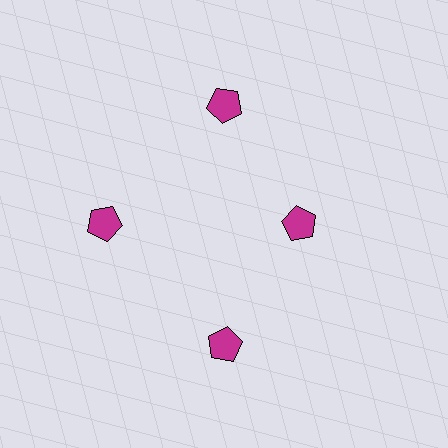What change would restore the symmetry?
The symmetry would be restored by moving it outward, back onto the ring so that all 4 pentagons sit at equal angles and equal distance from the center.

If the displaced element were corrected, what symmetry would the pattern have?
It would have 4-fold rotational symmetry — the pattern would map onto itself every 90 degrees.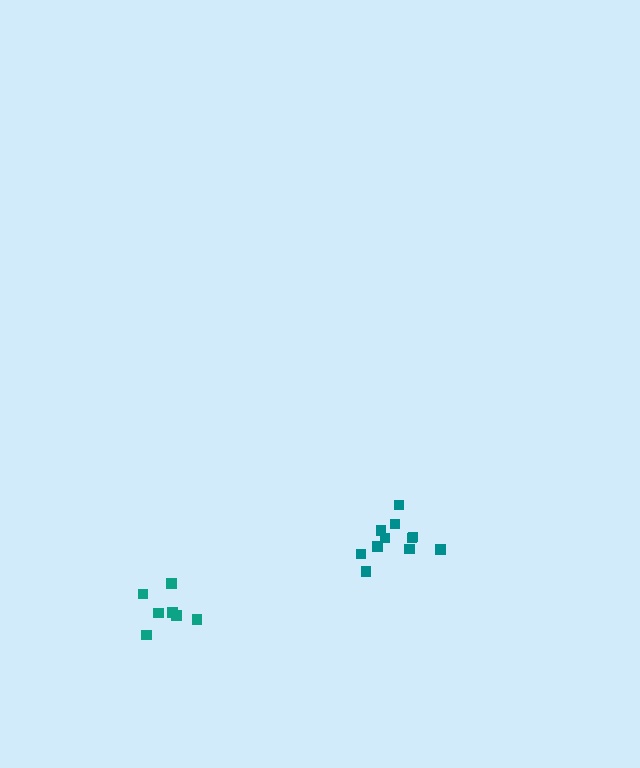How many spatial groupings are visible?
There are 2 spatial groupings.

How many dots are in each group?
Group 1: 8 dots, Group 2: 11 dots (19 total).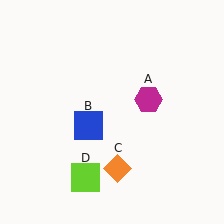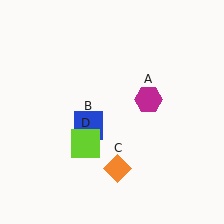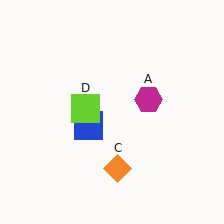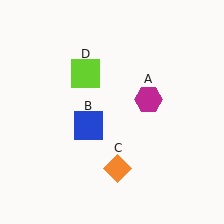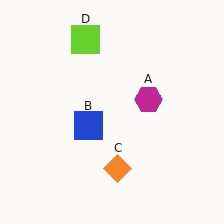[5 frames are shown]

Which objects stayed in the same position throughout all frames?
Magenta hexagon (object A) and blue square (object B) and orange diamond (object C) remained stationary.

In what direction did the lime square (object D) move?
The lime square (object D) moved up.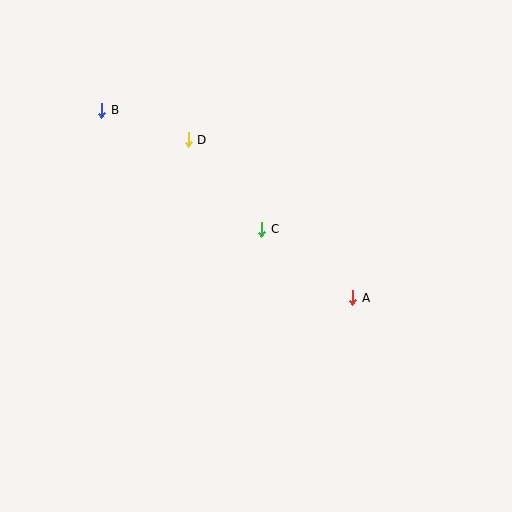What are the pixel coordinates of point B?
Point B is at (102, 110).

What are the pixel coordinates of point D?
Point D is at (188, 140).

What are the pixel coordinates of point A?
Point A is at (352, 298).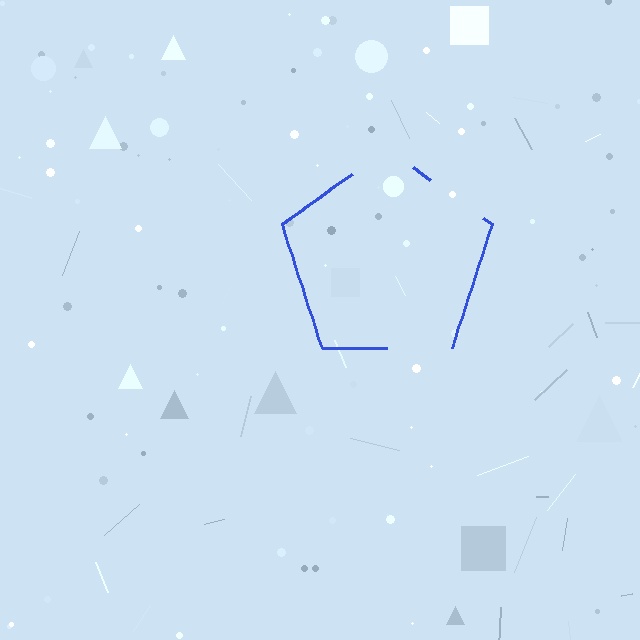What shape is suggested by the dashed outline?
The dashed outline suggests a pentagon.